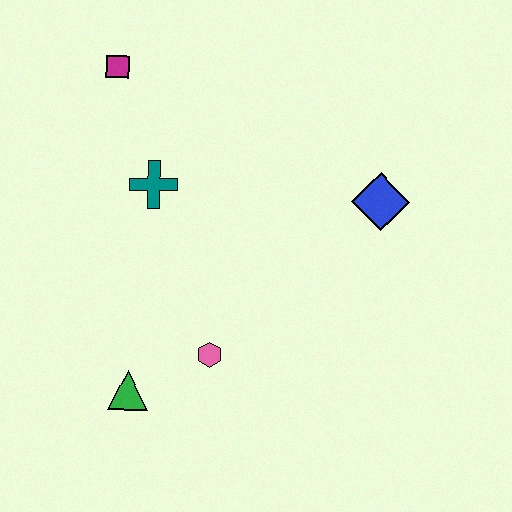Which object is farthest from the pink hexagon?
The magenta square is farthest from the pink hexagon.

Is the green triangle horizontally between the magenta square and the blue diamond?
Yes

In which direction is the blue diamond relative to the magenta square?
The blue diamond is to the right of the magenta square.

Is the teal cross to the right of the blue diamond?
No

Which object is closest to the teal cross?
The magenta square is closest to the teal cross.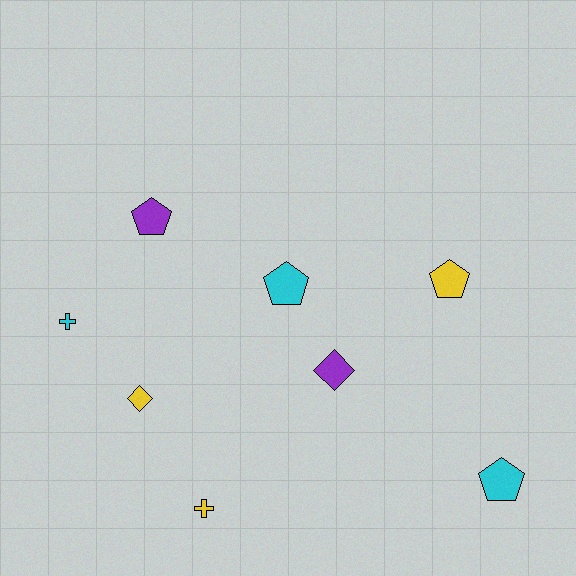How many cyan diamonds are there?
There are no cyan diamonds.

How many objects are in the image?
There are 8 objects.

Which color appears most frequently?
Yellow, with 3 objects.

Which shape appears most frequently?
Pentagon, with 4 objects.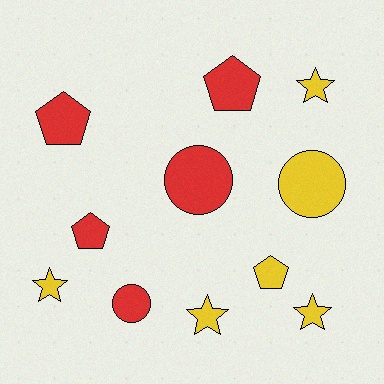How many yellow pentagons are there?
There is 1 yellow pentagon.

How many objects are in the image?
There are 11 objects.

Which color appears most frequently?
Yellow, with 6 objects.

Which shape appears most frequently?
Pentagon, with 4 objects.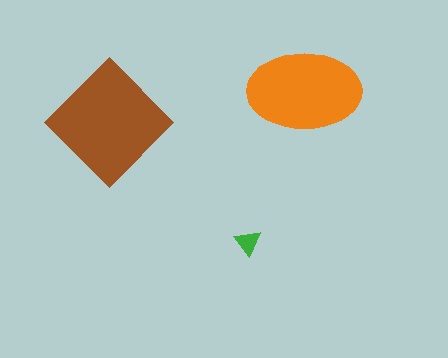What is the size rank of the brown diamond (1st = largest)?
1st.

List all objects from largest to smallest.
The brown diamond, the orange ellipse, the green triangle.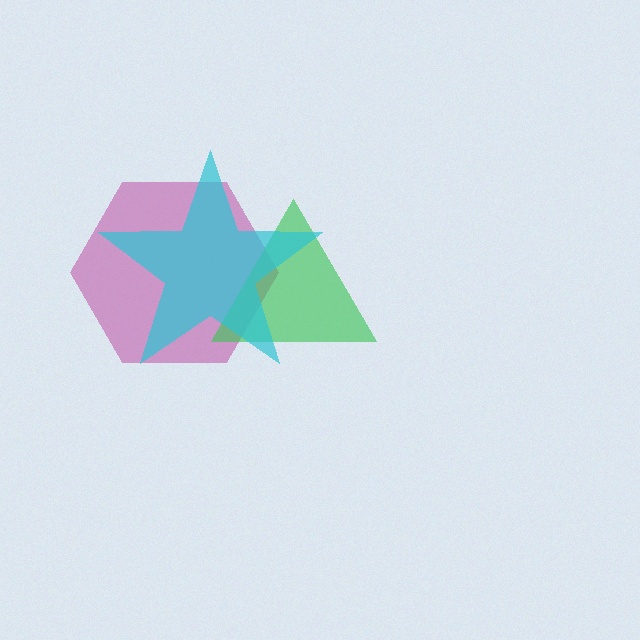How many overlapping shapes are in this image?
There are 3 overlapping shapes in the image.